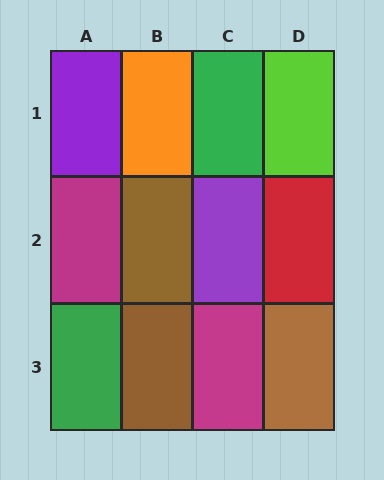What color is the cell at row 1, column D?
Lime.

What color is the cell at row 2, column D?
Red.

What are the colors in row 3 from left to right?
Green, brown, magenta, brown.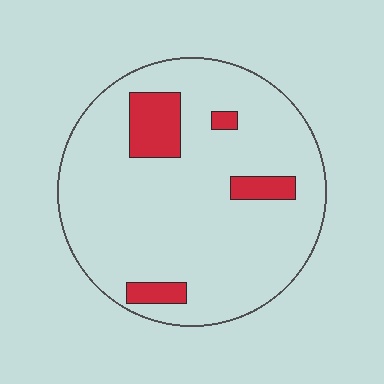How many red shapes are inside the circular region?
4.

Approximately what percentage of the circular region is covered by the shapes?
Approximately 10%.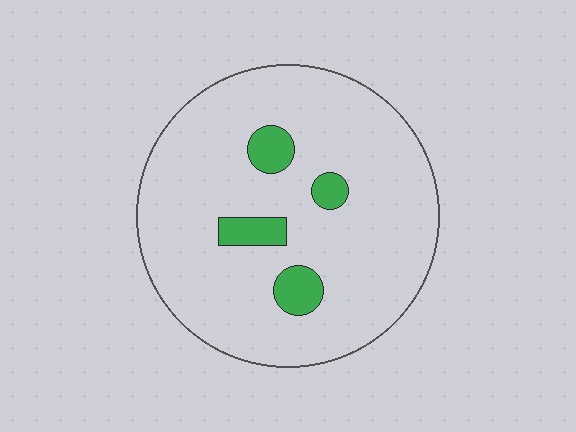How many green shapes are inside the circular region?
4.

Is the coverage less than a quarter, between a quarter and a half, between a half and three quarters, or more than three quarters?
Less than a quarter.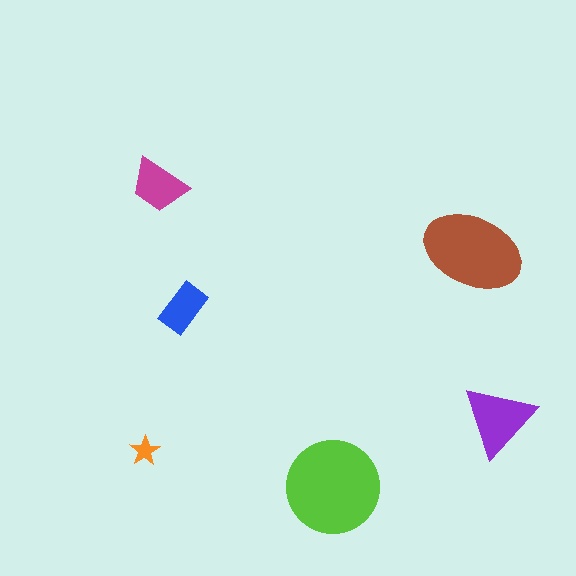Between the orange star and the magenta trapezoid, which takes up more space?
The magenta trapezoid.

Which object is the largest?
The lime circle.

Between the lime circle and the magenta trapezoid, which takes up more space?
The lime circle.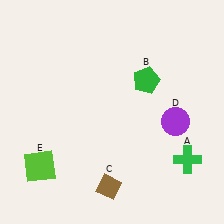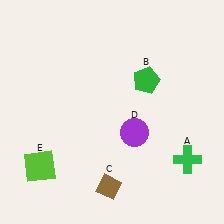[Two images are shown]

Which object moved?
The purple circle (D) moved left.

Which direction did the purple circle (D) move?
The purple circle (D) moved left.